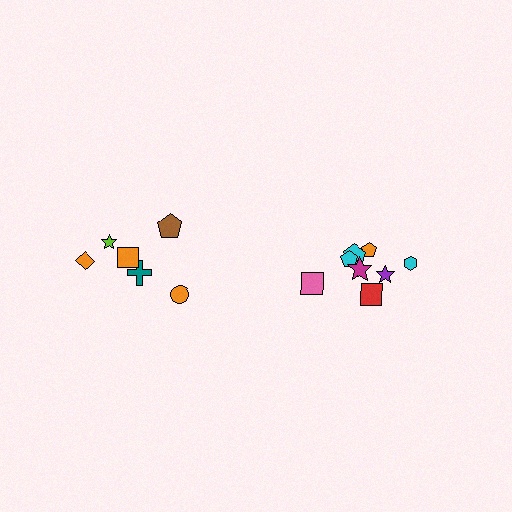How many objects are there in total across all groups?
There are 14 objects.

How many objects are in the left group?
There are 6 objects.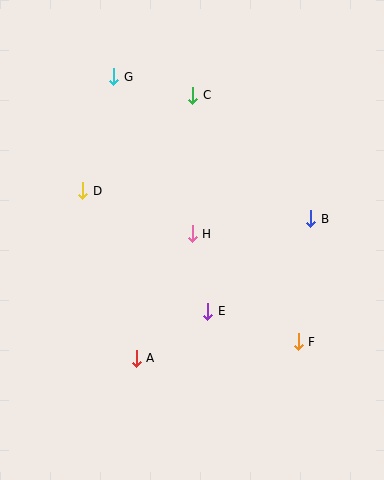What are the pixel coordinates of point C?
Point C is at (193, 95).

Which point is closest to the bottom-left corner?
Point A is closest to the bottom-left corner.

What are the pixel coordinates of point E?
Point E is at (208, 311).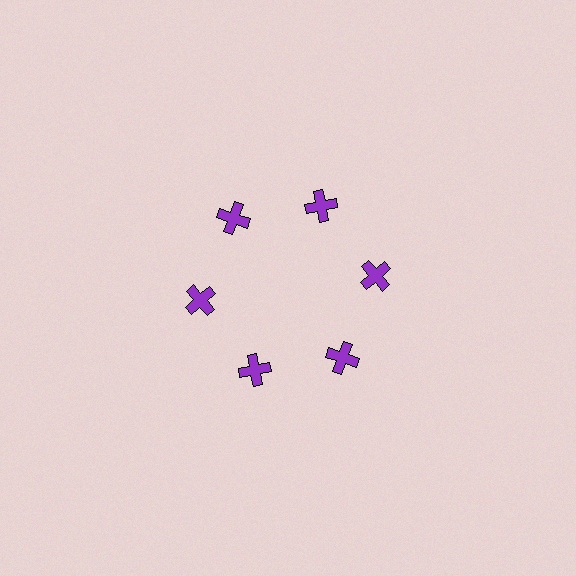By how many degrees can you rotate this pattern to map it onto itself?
The pattern maps onto itself every 60 degrees of rotation.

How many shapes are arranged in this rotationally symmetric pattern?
There are 6 shapes, arranged in 6 groups of 1.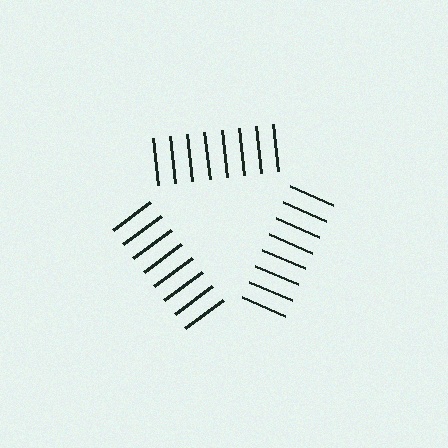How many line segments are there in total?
24 — 8 along each of the 3 edges.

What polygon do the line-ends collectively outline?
An illusory triangle — the line segments terminate on its edges but no continuous stroke is drawn.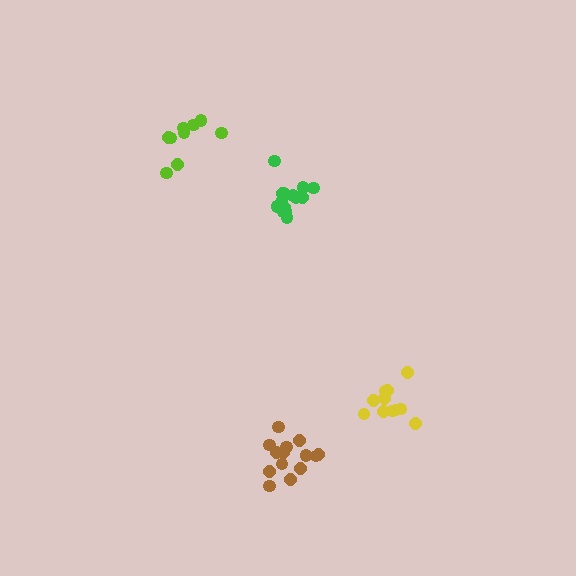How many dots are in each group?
Group 1: 9 dots, Group 2: 14 dots, Group 3: 12 dots, Group 4: 14 dots (49 total).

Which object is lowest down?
The brown cluster is bottommost.